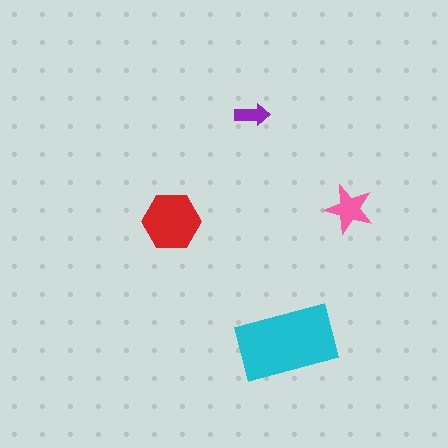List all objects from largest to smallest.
The cyan rectangle, the red hexagon, the pink star, the purple arrow.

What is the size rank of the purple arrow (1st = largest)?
4th.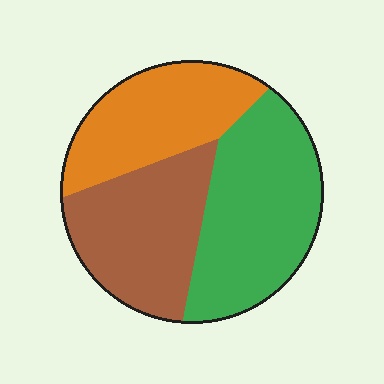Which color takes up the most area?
Green, at roughly 40%.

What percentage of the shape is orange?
Orange covers 28% of the shape.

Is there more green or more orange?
Green.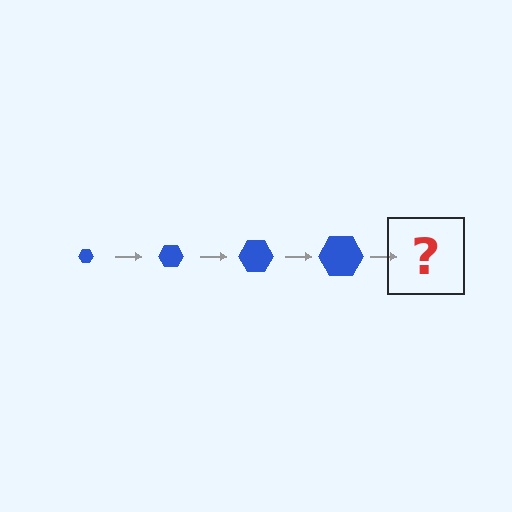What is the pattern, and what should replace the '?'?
The pattern is that the hexagon gets progressively larger each step. The '?' should be a blue hexagon, larger than the previous one.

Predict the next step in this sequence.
The next step is a blue hexagon, larger than the previous one.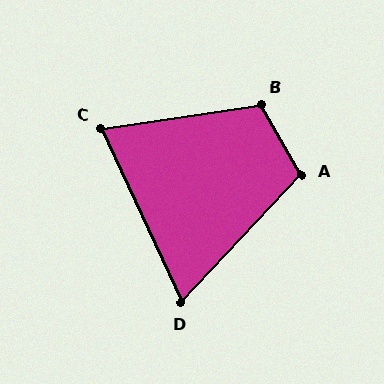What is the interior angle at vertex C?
Approximately 73 degrees (acute).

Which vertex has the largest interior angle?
B, at approximately 112 degrees.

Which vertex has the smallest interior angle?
D, at approximately 68 degrees.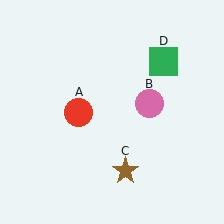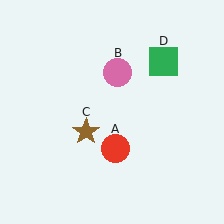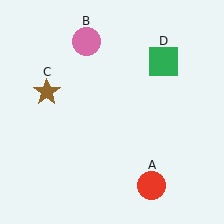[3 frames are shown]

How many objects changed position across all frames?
3 objects changed position: red circle (object A), pink circle (object B), brown star (object C).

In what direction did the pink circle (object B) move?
The pink circle (object B) moved up and to the left.